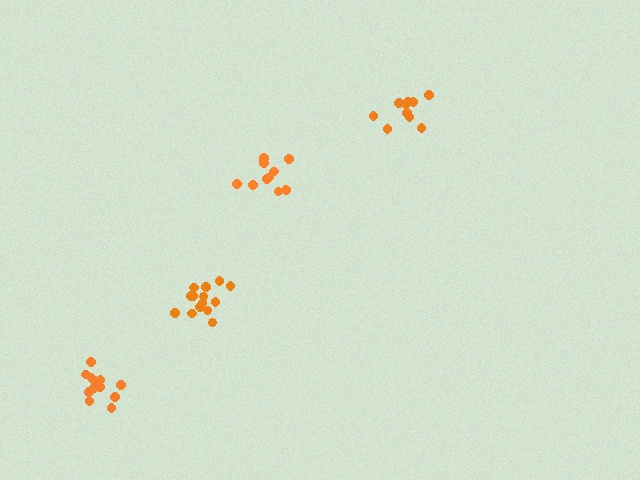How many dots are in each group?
Group 1: 11 dots, Group 2: 10 dots, Group 3: 13 dots, Group 4: 14 dots (48 total).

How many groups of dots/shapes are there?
There are 4 groups.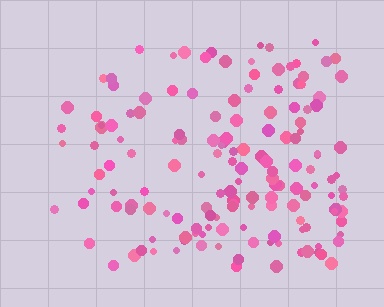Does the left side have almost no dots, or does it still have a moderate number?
Still a moderate number, just noticeably fewer than the right.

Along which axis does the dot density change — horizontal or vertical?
Horizontal.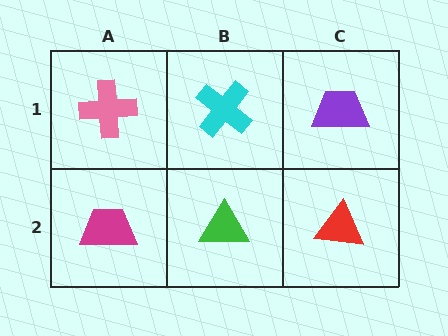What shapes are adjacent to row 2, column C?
A purple trapezoid (row 1, column C), a green triangle (row 2, column B).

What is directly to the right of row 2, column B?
A red triangle.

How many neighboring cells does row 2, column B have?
3.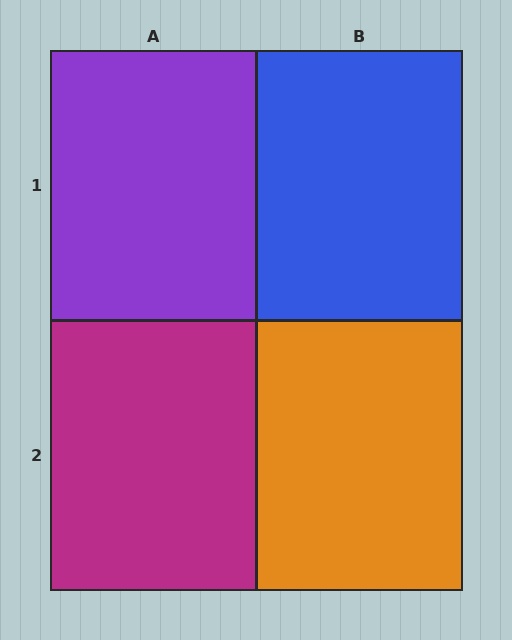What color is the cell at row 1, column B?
Blue.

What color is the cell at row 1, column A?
Purple.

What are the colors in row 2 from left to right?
Magenta, orange.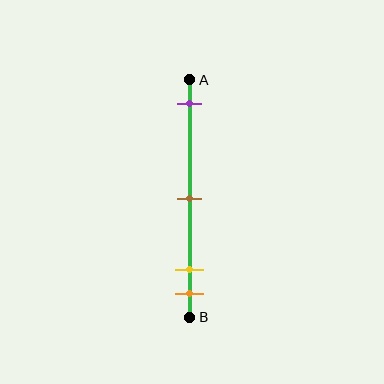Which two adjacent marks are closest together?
The yellow and orange marks are the closest adjacent pair.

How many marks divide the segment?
There are 4 marks dividing the segment.